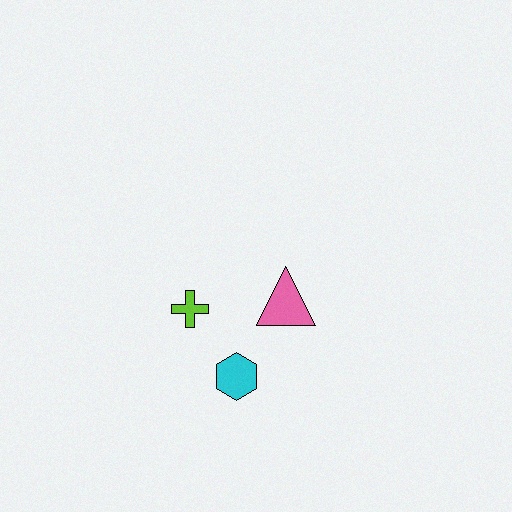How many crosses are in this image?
There is 1 cross.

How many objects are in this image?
There are 3 objects.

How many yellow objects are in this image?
There are no yellow objects.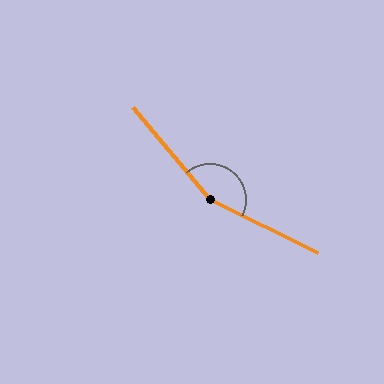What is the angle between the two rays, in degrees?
Approximately 156 degrees.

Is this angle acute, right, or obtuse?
It is obtuse.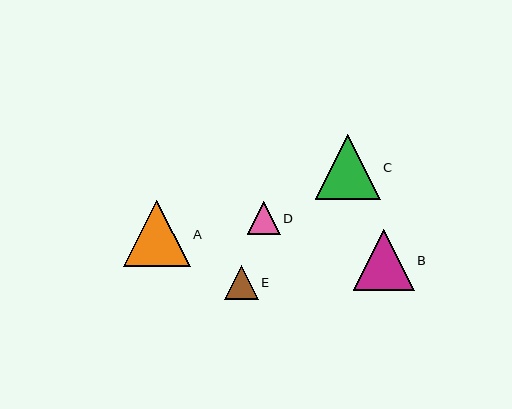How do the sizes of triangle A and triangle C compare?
Triangle A and triangle C are approximately the same size.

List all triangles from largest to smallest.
From largest to smallest: A, C, B, E, D.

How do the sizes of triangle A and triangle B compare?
Triangle A and triangle B are approximately the same size.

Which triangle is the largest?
Triangle A is the largest with a size of approximately 67 pixels.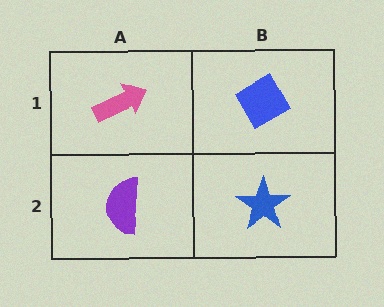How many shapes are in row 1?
2 shapes.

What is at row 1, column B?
A blue diamond.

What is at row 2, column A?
A purple semicircle.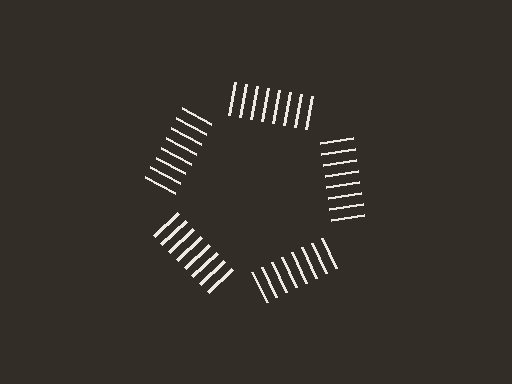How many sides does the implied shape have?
5 sides — the line-ends trace a pentagon.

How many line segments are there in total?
40 — 8 along each of the 5 edges.